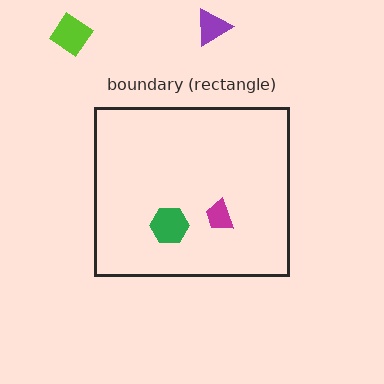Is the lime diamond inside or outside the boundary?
Outside.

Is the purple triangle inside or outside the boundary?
Outside.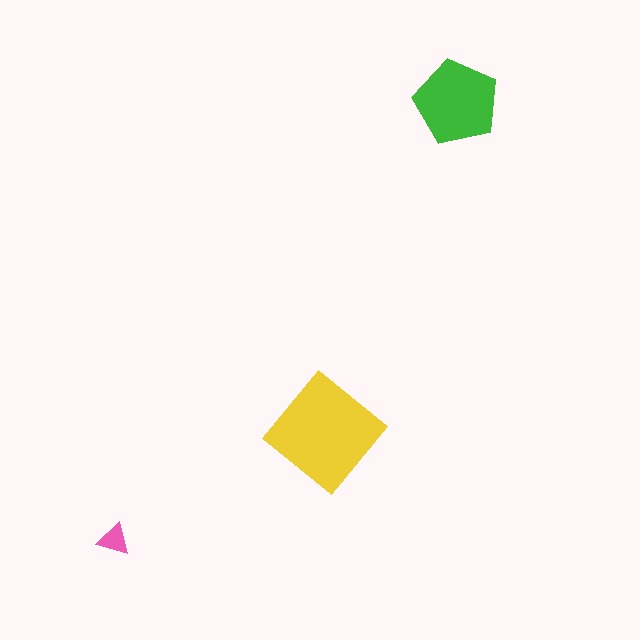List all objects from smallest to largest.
The pink triangle, the green pentagon, the yellow diamond.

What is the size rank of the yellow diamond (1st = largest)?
1st.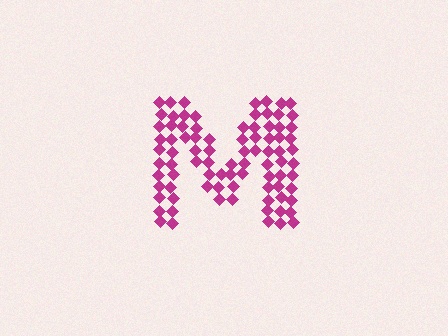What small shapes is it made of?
It is made of small diamonds.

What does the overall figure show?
The overall figure shows the letter M.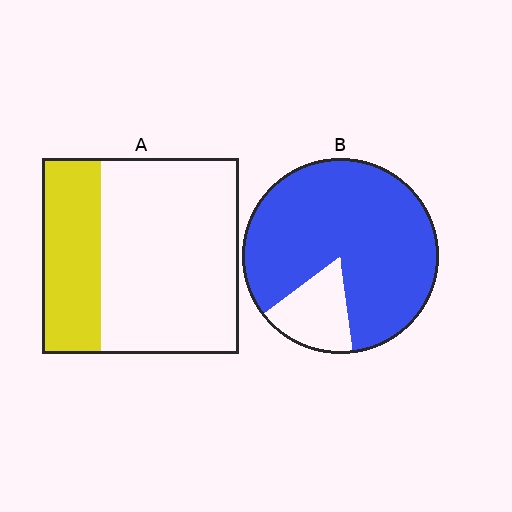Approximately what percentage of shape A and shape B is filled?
A is approximately 30% and B is approximately 85%.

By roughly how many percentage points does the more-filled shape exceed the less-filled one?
By roughly 55 percentage points (B over A).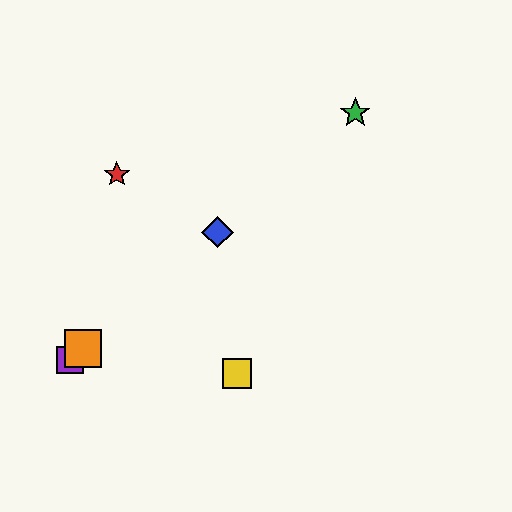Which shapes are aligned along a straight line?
The blue diamond, the green star, the purple square, the orange square are aligned along a straight line.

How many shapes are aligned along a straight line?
4 shapes (the blue diamond, the green star, the purple square, the orange square) are aligned along a straight line.